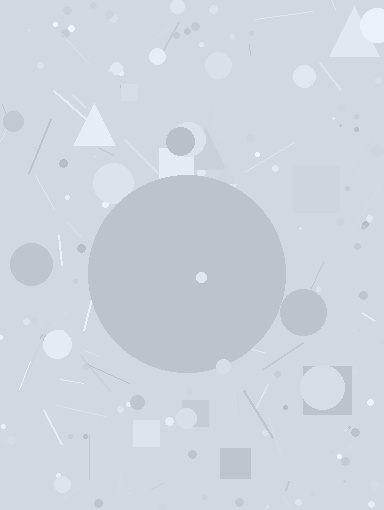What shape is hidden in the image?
A circle is hidden in the image.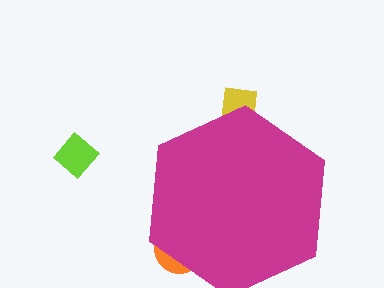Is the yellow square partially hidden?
Yes, the yellow square is partially hidden behind the magenta hexagon.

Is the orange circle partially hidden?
Yes, the orange circle is partially hidden behind the magenta hexagon.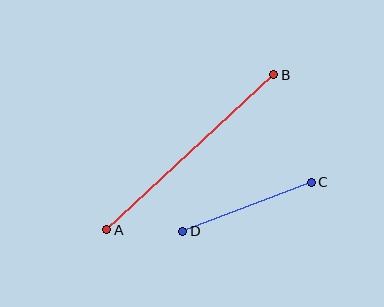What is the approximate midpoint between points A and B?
The midpoint is at approximately (190, 152) pixels.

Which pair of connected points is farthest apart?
Points A and B are farthest apart.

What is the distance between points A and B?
The distance is approximately 228 pixels.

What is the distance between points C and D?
The distance is approximately 138 pixels.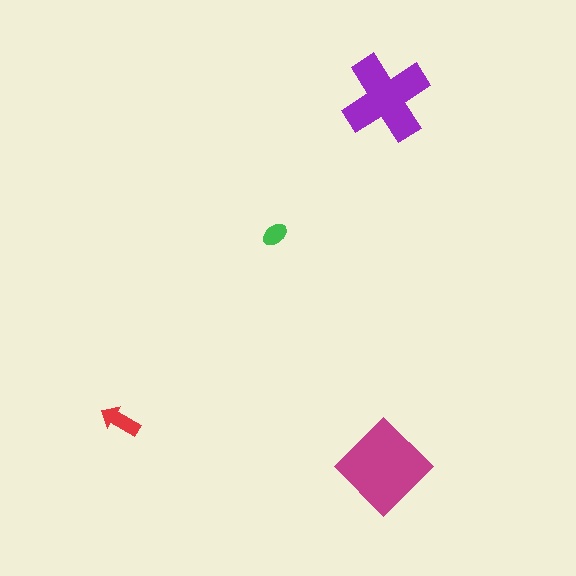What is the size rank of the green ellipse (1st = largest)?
4th.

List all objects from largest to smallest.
The magenta diamond, the purple cross, the red arrow, the green ellipse.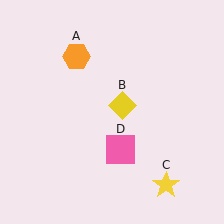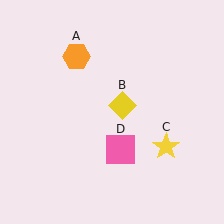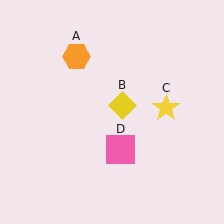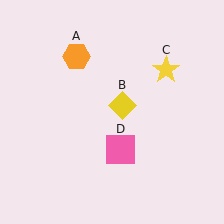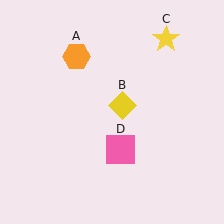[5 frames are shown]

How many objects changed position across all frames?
1 object changed position: yellow star (object C).